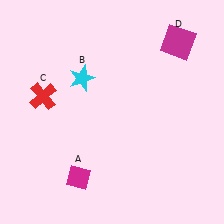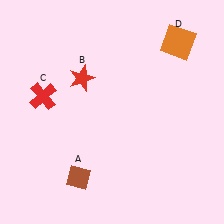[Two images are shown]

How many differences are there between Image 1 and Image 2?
There are 3 differences between the two images.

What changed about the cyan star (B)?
In Image 1, B is cyan. In Image 2, it changed to red.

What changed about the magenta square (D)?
In Image 1, D is magenta. In Image 2, it changed to orange.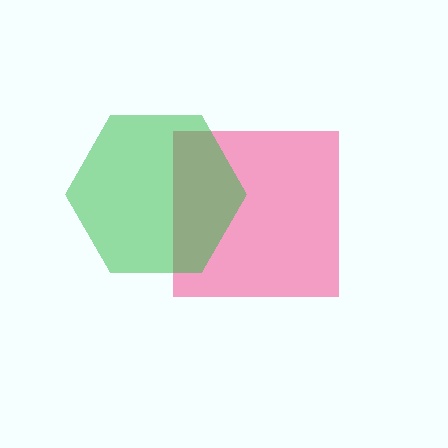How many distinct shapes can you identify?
There are 2 distinct shapes: a pink square, a green hexagon.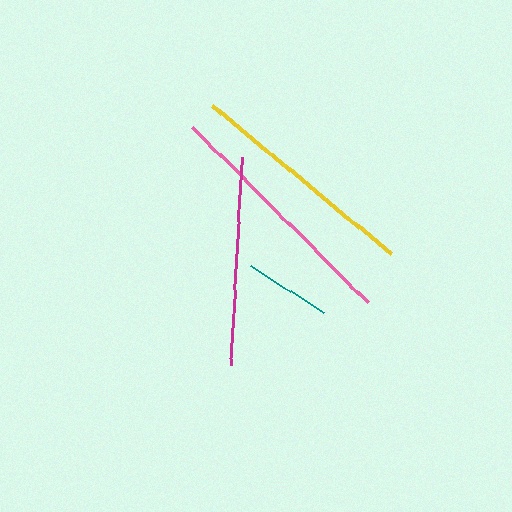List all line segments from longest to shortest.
From longest to shortest: pink, yellow, magenta, teal.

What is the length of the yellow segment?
The yellow segment is approximately 232 pixels long.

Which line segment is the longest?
The pink line is the longest at approximately 249 pixels.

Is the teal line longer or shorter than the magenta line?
The magenta line is longer than the teal line.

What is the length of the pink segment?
The pink segment is approximately 249 pixels long.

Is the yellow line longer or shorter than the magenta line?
The yellow line is longer than the magenta line.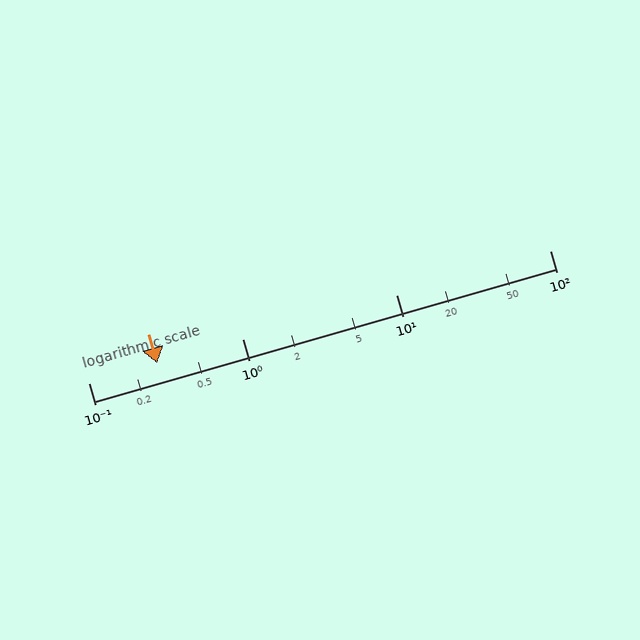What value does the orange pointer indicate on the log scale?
The pointer indicates approximately 0.28.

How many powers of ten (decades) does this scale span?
The scale spans 3 decades, from 0.1 to 100.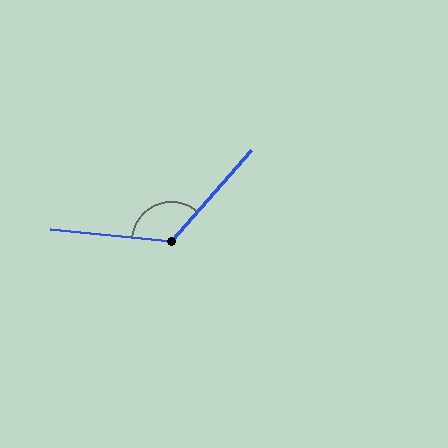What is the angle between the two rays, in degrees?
Approximately 126 degrees.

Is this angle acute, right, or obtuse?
It is obtuse.